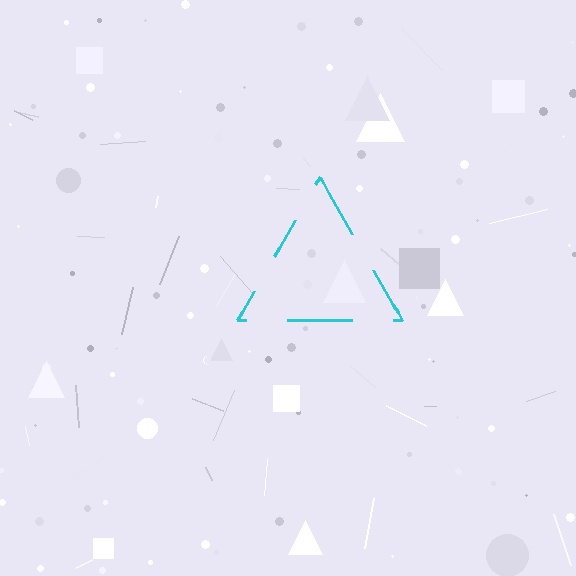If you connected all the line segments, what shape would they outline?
They would outline a triangle.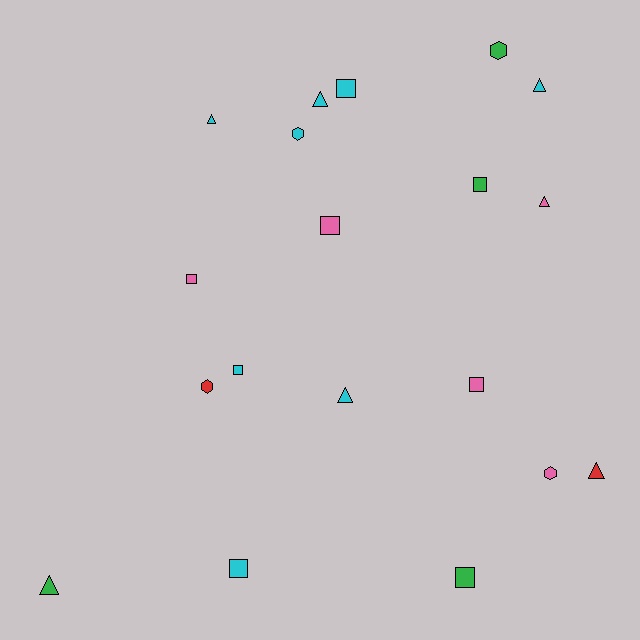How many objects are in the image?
There are 19 objects.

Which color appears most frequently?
Cyan, with 8 objects.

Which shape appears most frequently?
Square, with 8 objects.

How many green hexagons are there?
There is 1 green hexagon.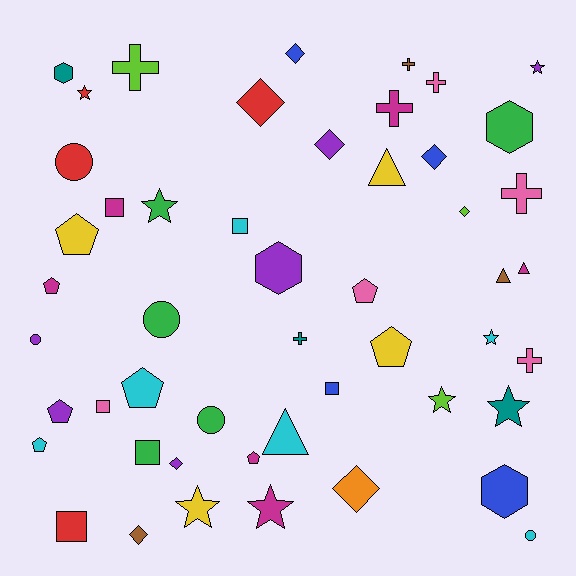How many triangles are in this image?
There are 4 triangles.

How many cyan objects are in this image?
There are 6 cyan objects.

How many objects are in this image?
There are 50 objects.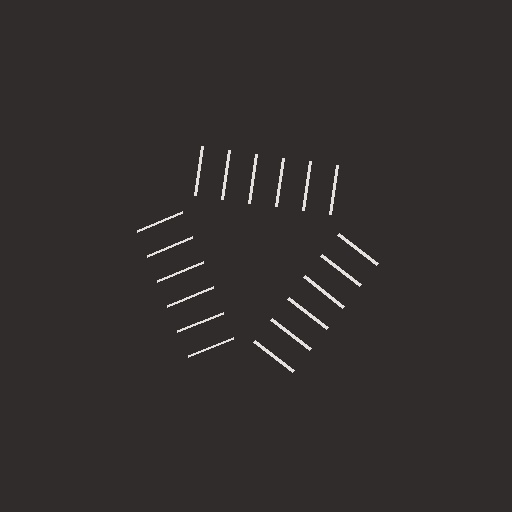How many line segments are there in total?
18 — 6 along each of the 3 edges.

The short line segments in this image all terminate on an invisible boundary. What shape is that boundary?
An illusory triangle — the line segments terminate on its edges but no continuous stroke is drawn.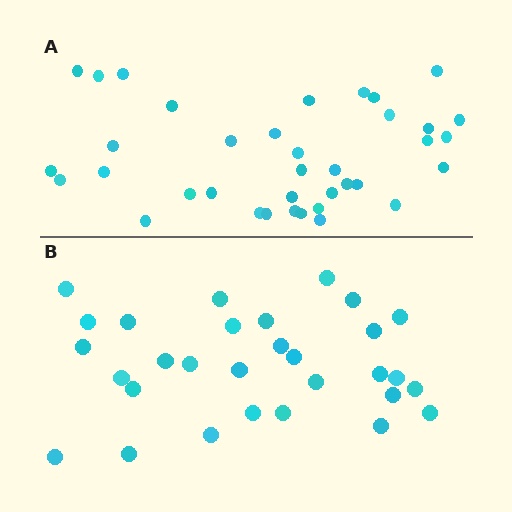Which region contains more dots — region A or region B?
Region A (the top region) has more dots.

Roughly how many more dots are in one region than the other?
Region A has roughly 8 or so more dots than region B.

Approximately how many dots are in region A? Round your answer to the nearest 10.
About 40 dots. (The exact count is 37, which rounds to 40.)